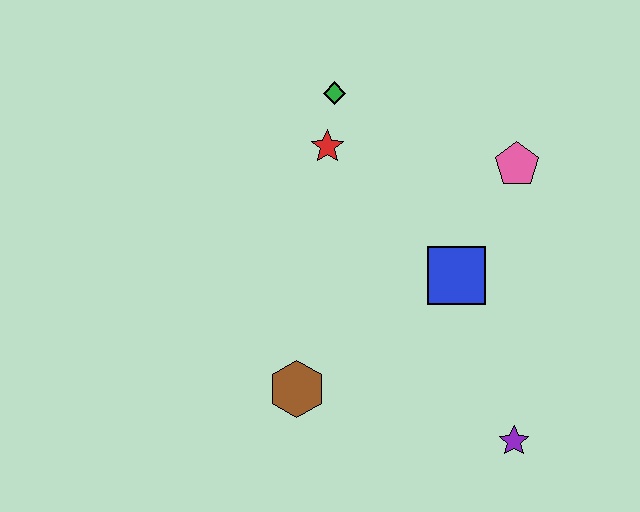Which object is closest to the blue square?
The pink pentagon is closest to the blue square.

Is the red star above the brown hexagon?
Yes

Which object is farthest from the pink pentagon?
The brown hexagon is farthest from the pink pentagon.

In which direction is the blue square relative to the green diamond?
The blue square is below the green diamond.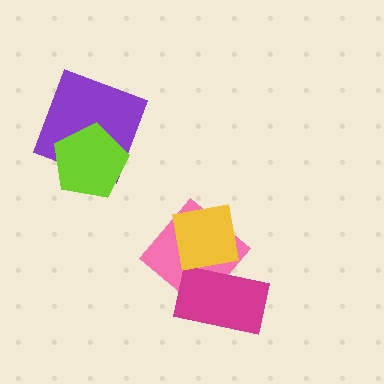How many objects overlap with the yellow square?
2 objects overlap with the yellow square.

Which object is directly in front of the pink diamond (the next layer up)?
The magenta rectangle is directly in front of the pink diamond.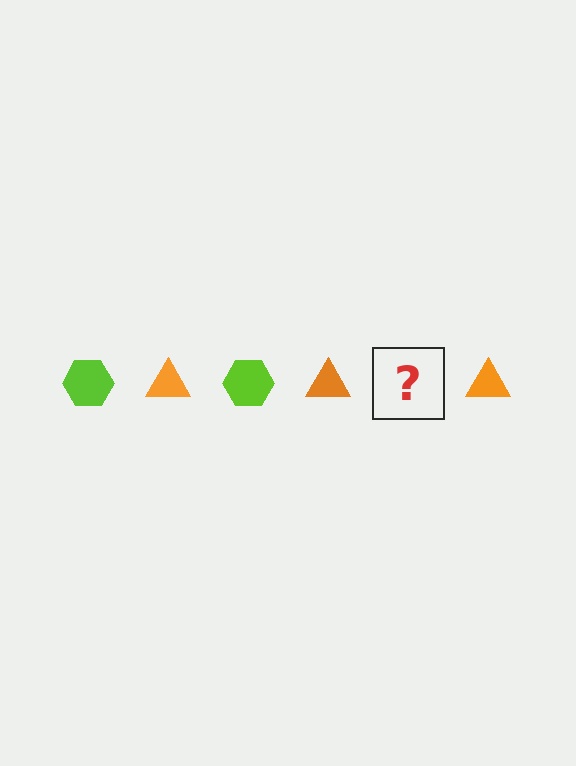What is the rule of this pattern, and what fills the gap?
The rule is that the pattern alternates between lime hexagon and orange triangle. The gap should be filled with a lime hexagon.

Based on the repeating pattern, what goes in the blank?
The blank should be a lime hexagon.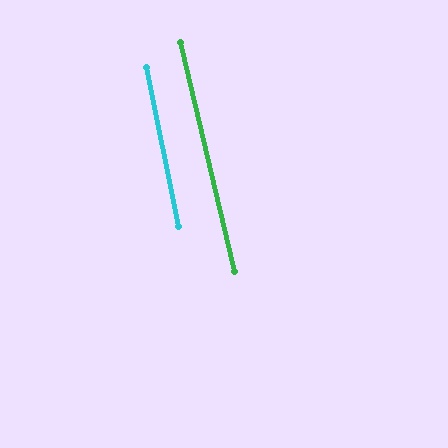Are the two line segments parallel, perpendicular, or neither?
Parallel — their directions differ by only 1.7°.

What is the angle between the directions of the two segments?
Approximately 2 degrees.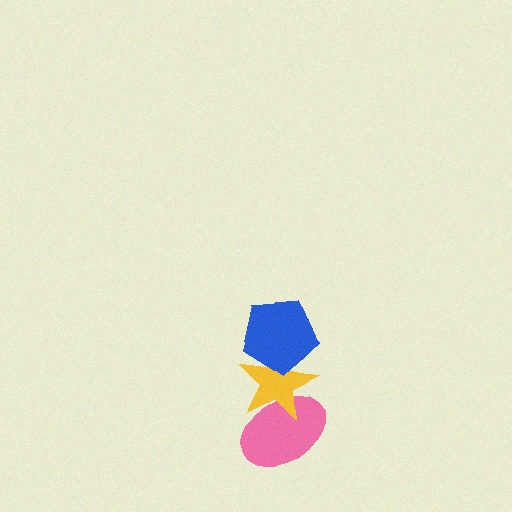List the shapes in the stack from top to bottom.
From top to bottom: the blue pentagon, the yellow star, the pink ellipse.